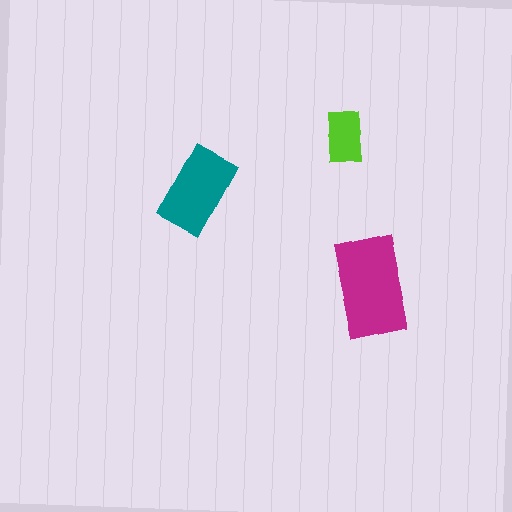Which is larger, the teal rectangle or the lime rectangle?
The teal one.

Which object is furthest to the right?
The magenta rectangle is rightmost.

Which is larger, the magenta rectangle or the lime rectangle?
The magenta one.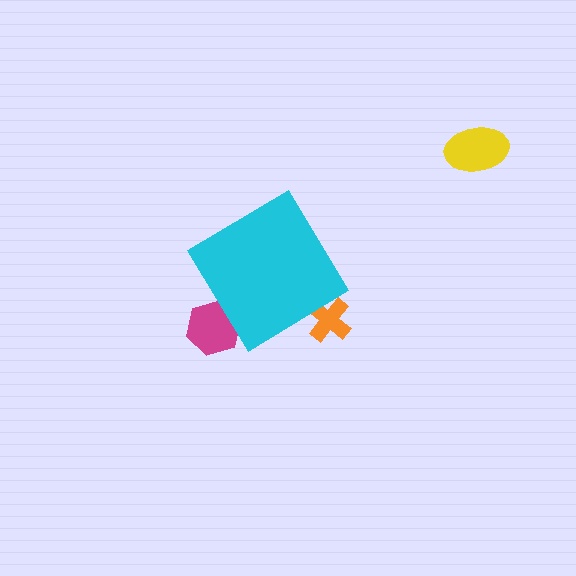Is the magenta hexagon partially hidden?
Yes, the magenta hexagon is partially hidden behind the cyan diamond.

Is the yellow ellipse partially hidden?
No, the yellow ellipse is fully visible.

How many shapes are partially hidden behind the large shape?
2 shapes are partially hidden.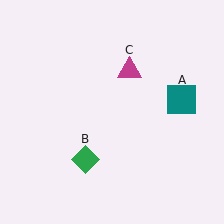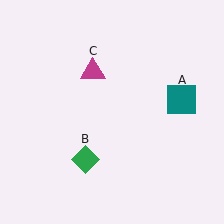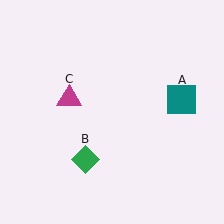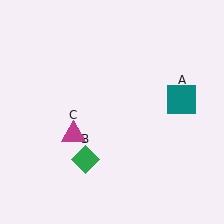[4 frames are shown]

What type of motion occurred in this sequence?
The magenta triangle (object C) rotated counterclockwise around the center of the scene.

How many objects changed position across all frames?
1 object changed position: magenta triangle (object C).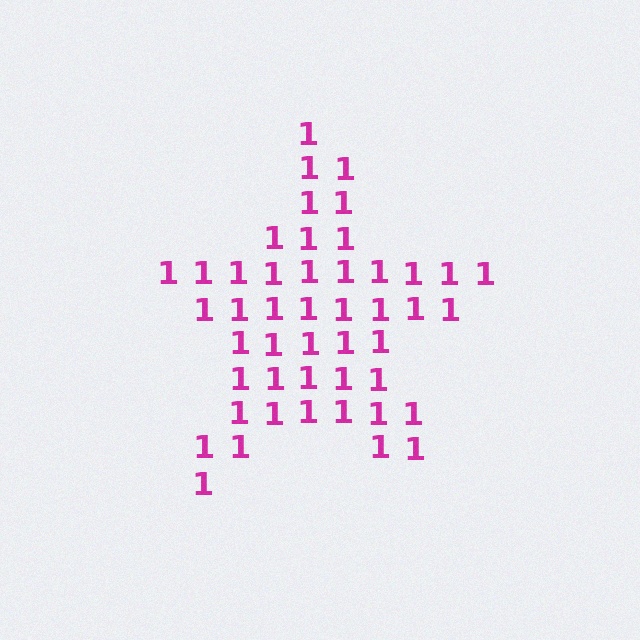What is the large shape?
The large shape is a star.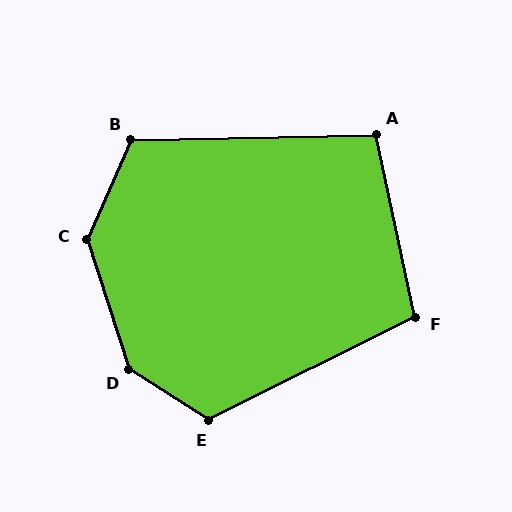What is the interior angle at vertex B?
Approximately 115 degrees (obtuse).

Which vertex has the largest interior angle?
D, at approximately 140 degrees.